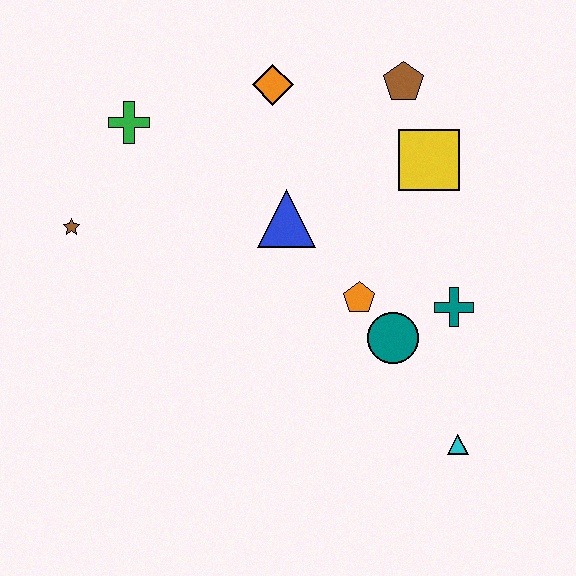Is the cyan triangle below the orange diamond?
Yes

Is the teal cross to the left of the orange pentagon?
No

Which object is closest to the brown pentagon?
The yellow square is closest to the brown pentagon.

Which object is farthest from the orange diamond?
The cyan triangle is farthest from the orange diamond.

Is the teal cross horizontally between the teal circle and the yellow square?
No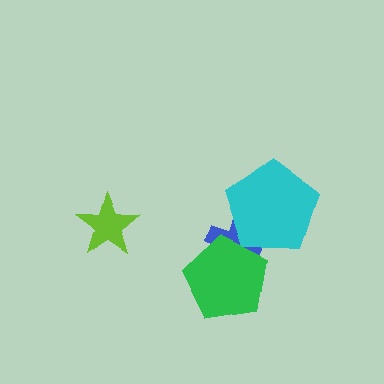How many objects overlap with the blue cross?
2 objects overlap with the blue cross.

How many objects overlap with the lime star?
0 objects overlap with the lime star.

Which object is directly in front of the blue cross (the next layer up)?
The green pentagon is directly in front of the blue cross.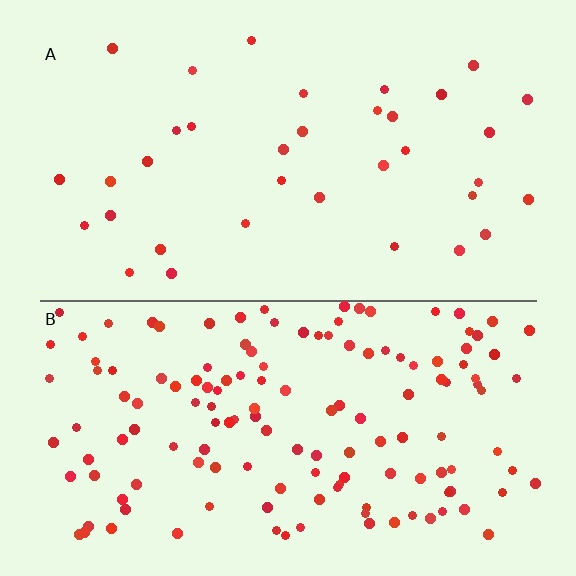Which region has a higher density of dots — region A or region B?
B (the bottom).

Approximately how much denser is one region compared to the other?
Approximately 4.1× — region B over region A.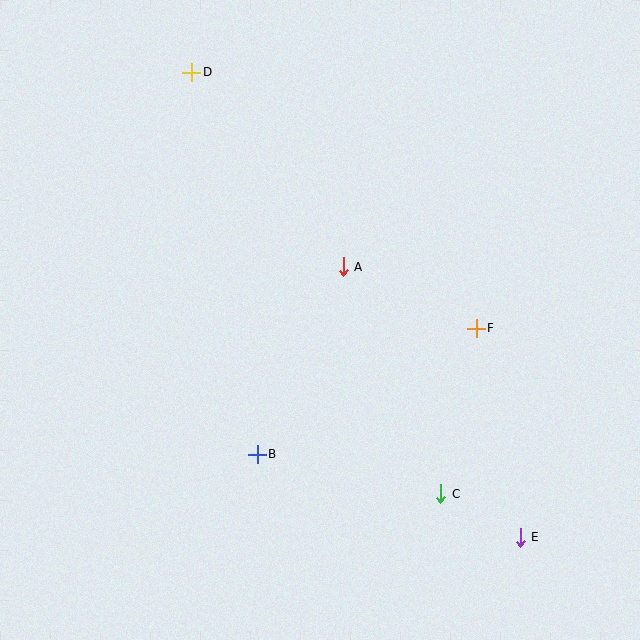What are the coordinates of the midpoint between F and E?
The midpoint between F and E is at (498, 433).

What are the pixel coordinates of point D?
Point D is at (192, 72).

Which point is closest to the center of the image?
Point A at (343, 267) is closest to the center.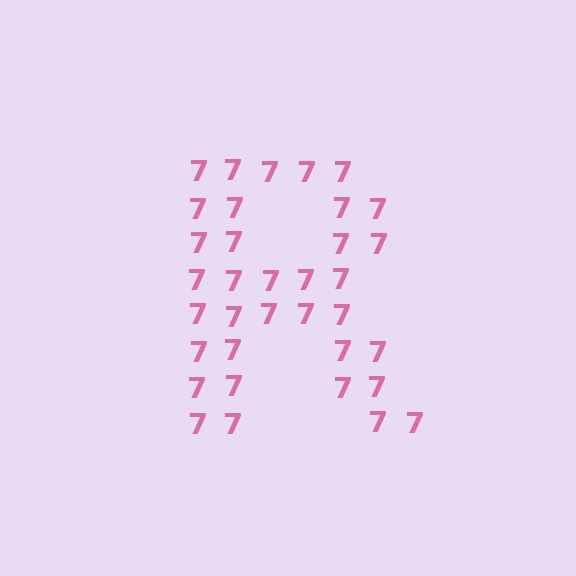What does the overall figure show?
The overall figure shows the letter R.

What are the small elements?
The small elements are digit 7's.